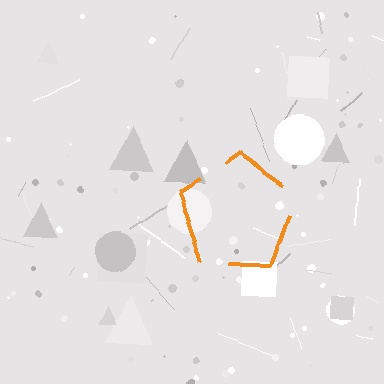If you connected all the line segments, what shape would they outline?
They would outline a pentagon.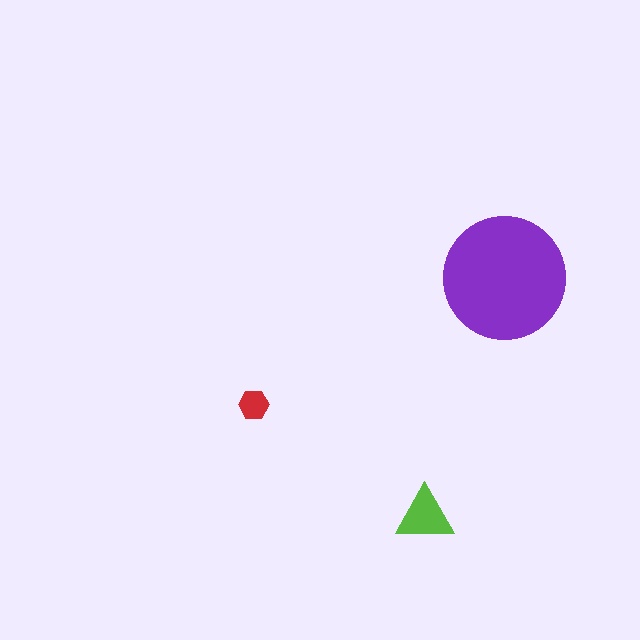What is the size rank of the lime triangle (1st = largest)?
2nd.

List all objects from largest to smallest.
The purple circle, the lime triangle, the red hexagon.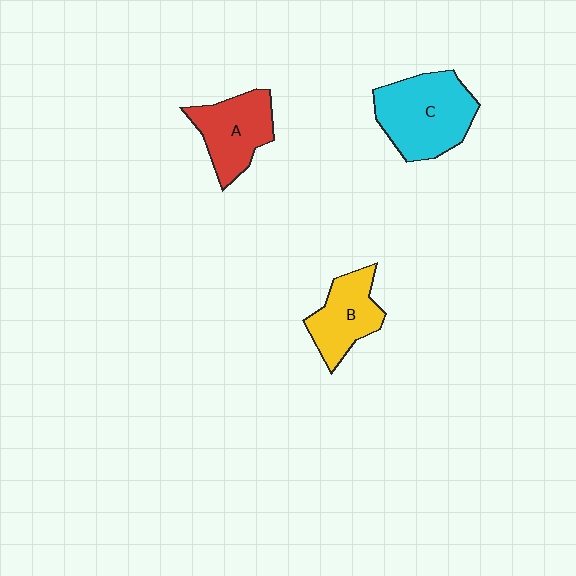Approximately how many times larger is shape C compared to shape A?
Approximately 1.4 times.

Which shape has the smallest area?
Shape B (yellow).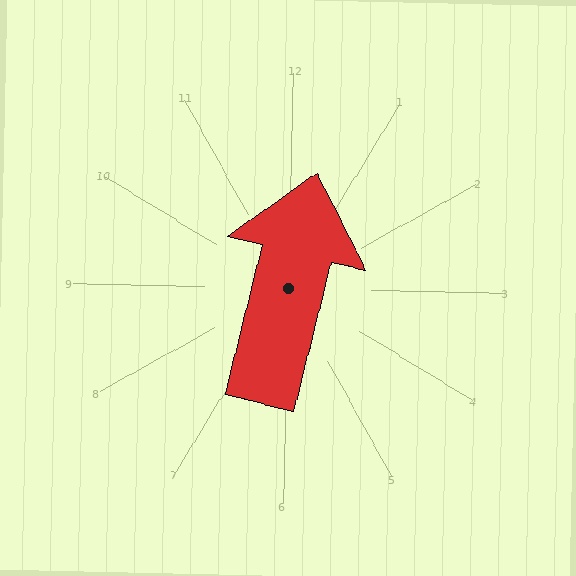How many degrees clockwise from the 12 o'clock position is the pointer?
Approximately 13 degrees.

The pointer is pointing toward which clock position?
Roughly 12 o'clock.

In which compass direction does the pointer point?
North.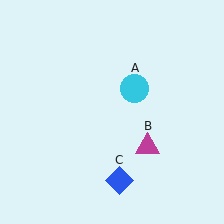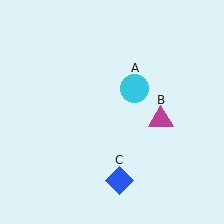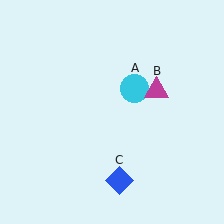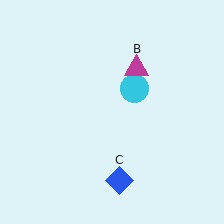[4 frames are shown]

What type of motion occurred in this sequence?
The magenta triangle (object B) rotated counterclockwise around the center of the scene.